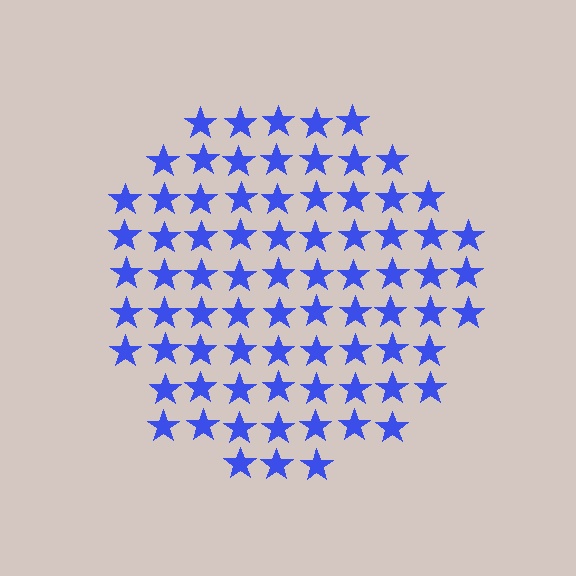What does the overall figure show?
The overall figure shows a circle.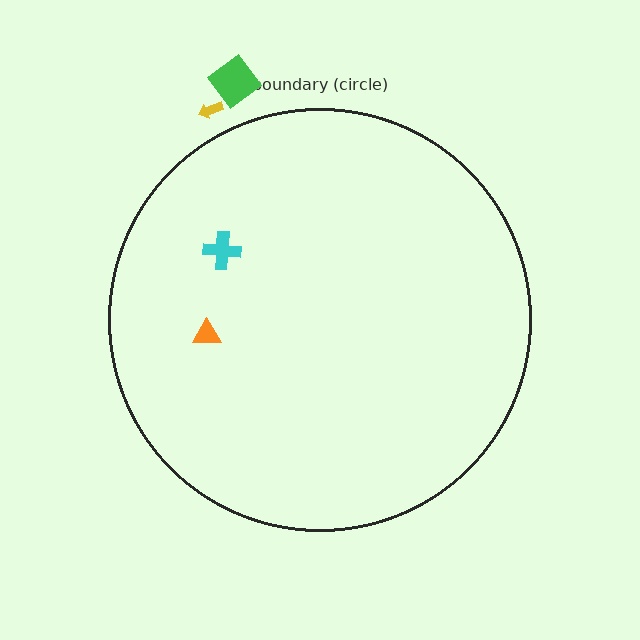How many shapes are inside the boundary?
2 inside, 2 outside.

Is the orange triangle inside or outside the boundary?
Inside.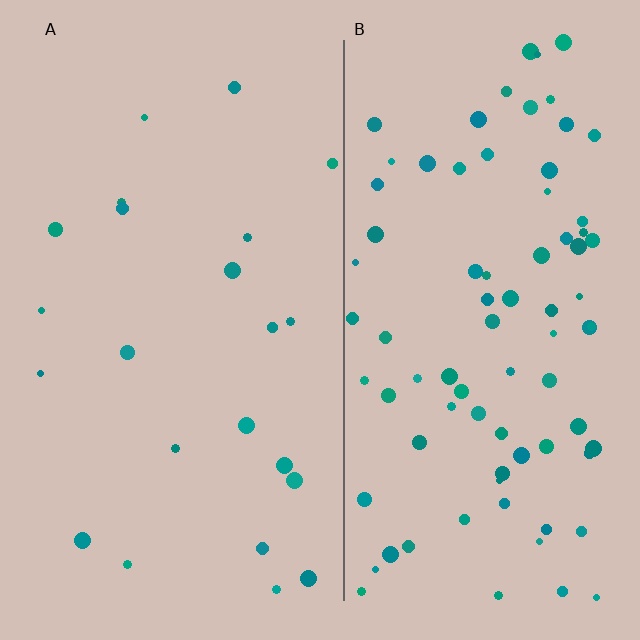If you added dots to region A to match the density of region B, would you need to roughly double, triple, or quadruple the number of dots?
Approximately quadruple.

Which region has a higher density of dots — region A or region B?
B (the right).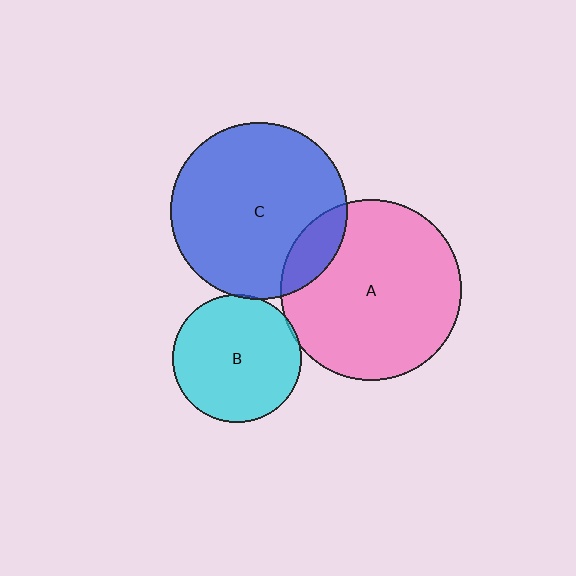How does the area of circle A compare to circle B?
Approximately 2.0 times.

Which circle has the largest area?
Circle A (pink).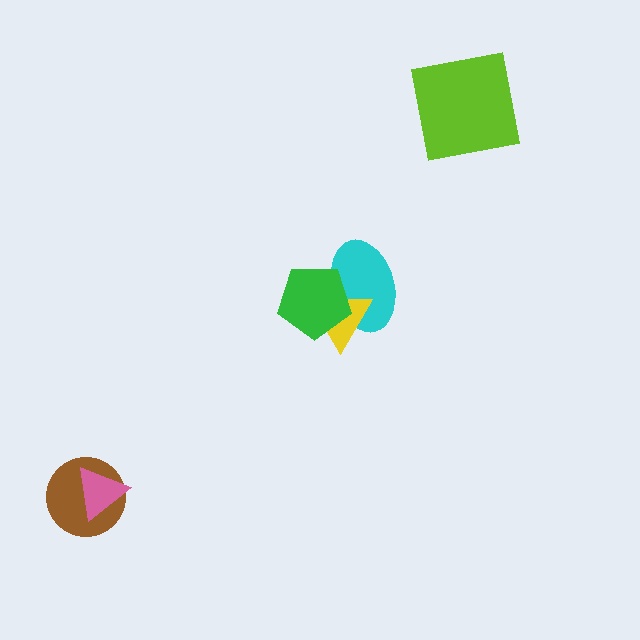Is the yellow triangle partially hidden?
Yes, it is partially covered by another shape.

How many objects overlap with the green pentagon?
2 objects overlap with the green pentagon.